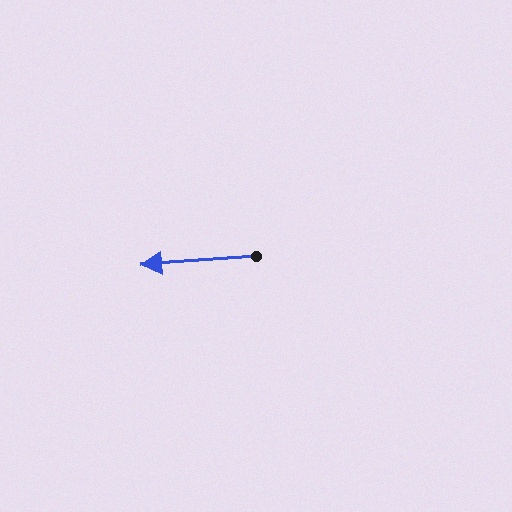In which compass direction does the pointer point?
West.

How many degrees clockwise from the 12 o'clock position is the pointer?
Approximately 266 degrees.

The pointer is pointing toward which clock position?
Roughly 9 o'clock.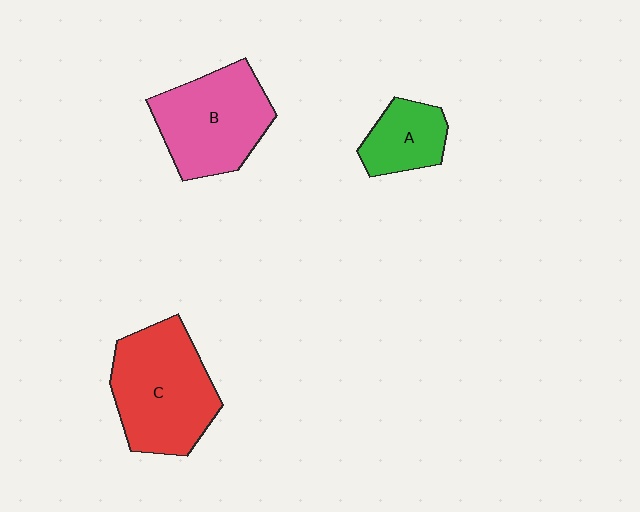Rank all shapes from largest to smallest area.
From largest to smallest: C (red), B (pink), A (green).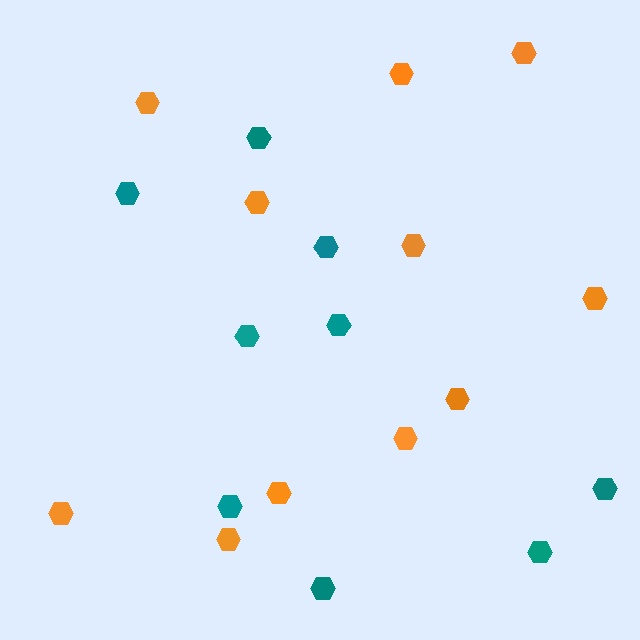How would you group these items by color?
There are 2 groups: one group of teal hexagons (9) and one group of orange hexagons (11).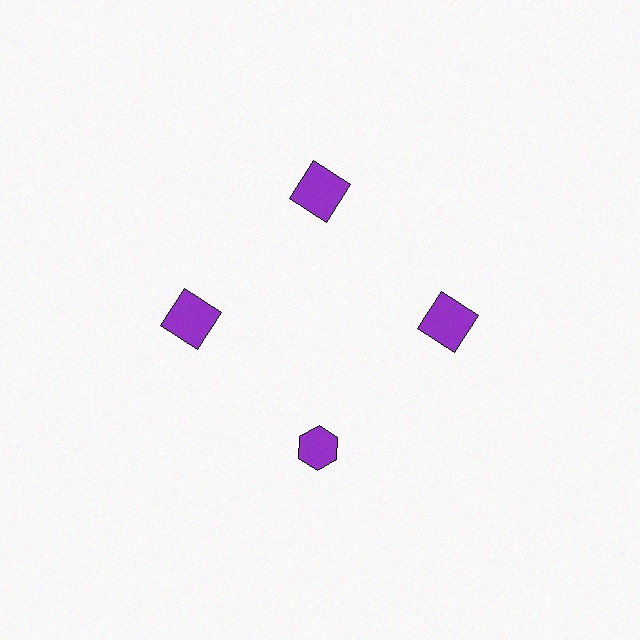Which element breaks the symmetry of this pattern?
The purple hexagon at roughly the 6 o'clock position breaks the symmetry. All other shapes are purple squares.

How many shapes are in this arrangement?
There are 4 shapes arranged in a ring pattern.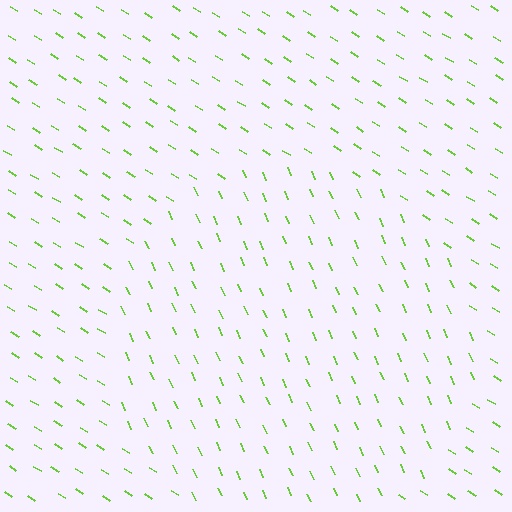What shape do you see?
I see a circle.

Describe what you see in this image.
The image is filled with small lime line segments. A circle region in the image has lines oriented differently from the surrounding lines, creating a visible texture boundary.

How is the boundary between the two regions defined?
The boundary is defined purely by a change in line orientation (approximately 34 degrees difference). All lines are the same color and thickness.